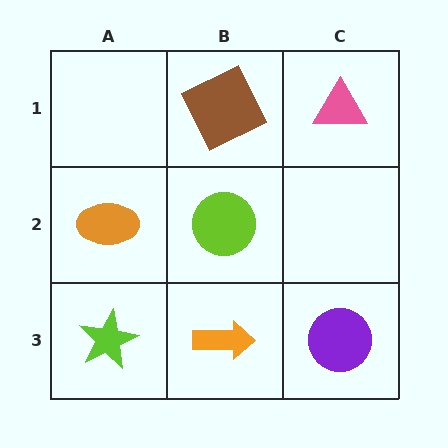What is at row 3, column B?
An orange arrow.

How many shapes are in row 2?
2 shapes.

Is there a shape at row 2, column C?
No, that cell is empty.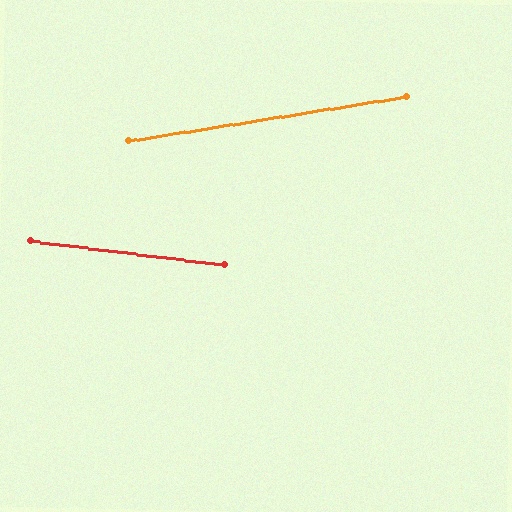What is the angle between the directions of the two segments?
Approximately 16 degrees.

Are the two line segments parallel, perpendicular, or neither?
Neither parallel nor perpendicular — they differ by about 16°.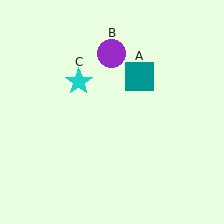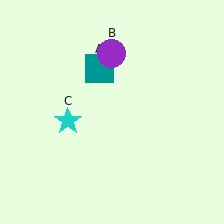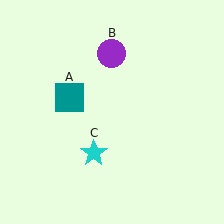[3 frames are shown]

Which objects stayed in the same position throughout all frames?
Purple circle (object B) remained stationary.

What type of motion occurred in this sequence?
The teal square (object A), cyan star (object C) rotated counterclockwise around the center of the scene.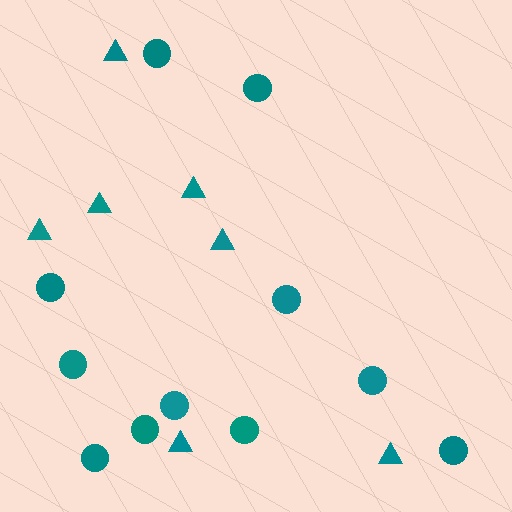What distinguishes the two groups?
There are 2 groups: one group of triangles (7) and one group of circles (11).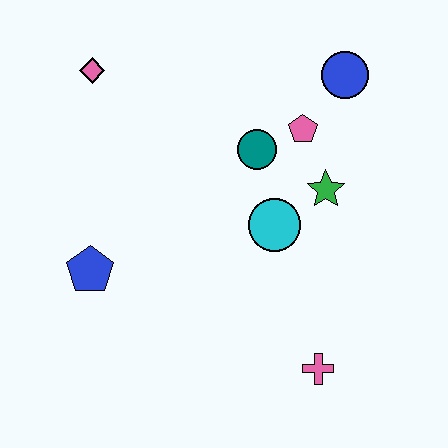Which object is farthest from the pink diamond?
The pink cross is farthest from the pink diamond.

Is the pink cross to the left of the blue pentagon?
No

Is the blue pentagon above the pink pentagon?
No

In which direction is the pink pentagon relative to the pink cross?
The pink pentagon is above the pink cross.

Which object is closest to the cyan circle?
The green star is closest to the cyan circle.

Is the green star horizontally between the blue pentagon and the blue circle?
Yes